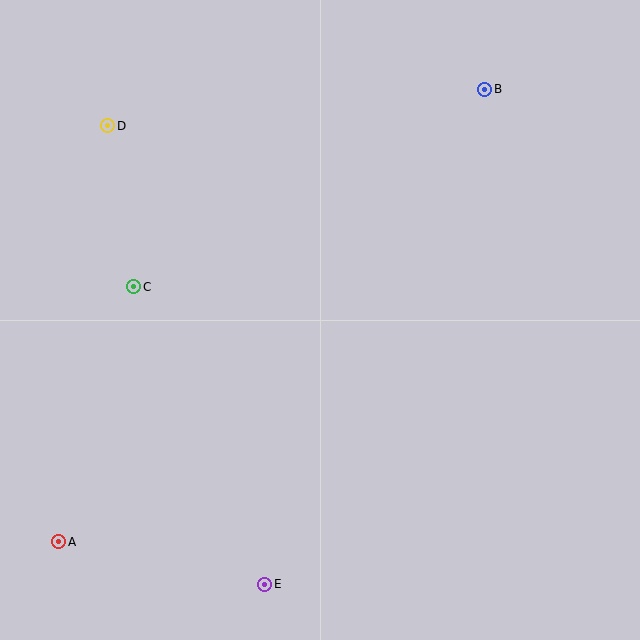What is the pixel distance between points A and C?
The distance between A and C is 266 pixels.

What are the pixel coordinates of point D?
Point D is at (108, 126).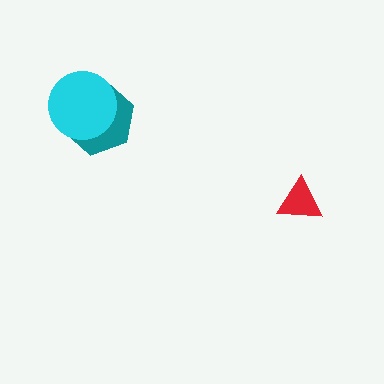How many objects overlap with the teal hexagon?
1 object overlaps with the teal hexagon.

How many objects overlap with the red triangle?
0 objects overlap with the red triangle.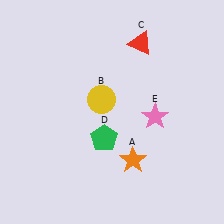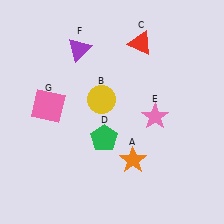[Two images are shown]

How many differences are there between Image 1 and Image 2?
There are 2 differences between the two images.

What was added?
A purple triangle (F), a pink square (G) were added in Image 2.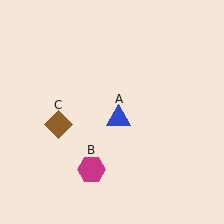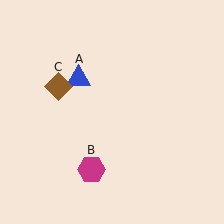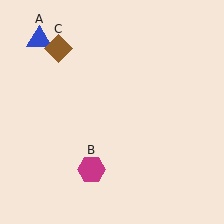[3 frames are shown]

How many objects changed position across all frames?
2 objects changed position: blue triangle (object A), brown diamond (object C).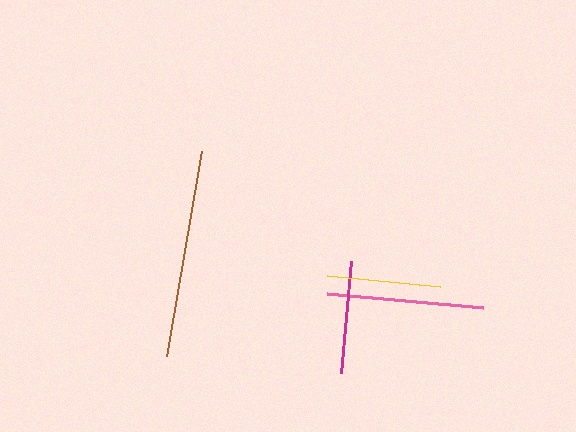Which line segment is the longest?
The brown line is the longest at approximately 208 pixels.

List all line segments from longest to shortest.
From longest to shortest: brown, pink, yellow, magenta.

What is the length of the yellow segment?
The yellow segment is approximately 113 pixels long.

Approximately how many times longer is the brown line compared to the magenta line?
The brown line is approximately 1.9 times the length of the magenta line.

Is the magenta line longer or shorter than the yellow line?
The yellow line is longer than the magenta line.